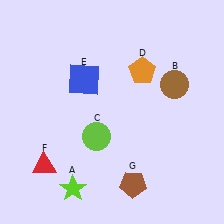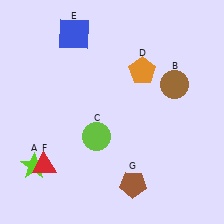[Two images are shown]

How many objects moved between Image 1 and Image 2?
2 objects moved between the two images.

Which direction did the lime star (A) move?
The lime star (A) moved left.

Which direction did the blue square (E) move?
The blue square (E) moved up.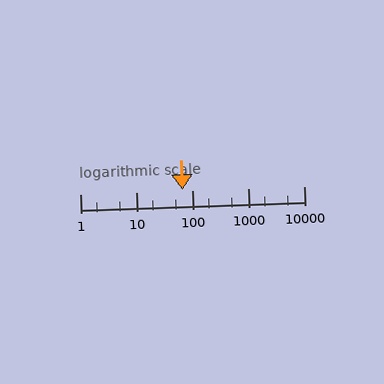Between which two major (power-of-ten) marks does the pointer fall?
The pointer is between 10 and 100.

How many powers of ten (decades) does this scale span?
The scale spans 4 decades, from 1 to 10000.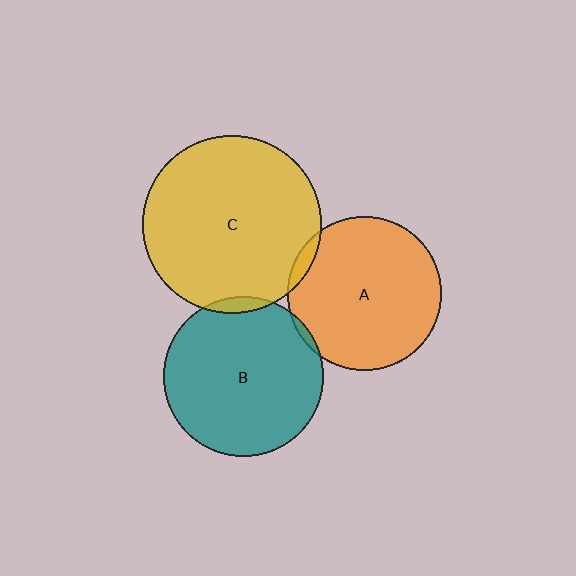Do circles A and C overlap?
Yes.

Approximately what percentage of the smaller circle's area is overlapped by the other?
Approximately 5%.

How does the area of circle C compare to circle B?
Approximately 1.3 times.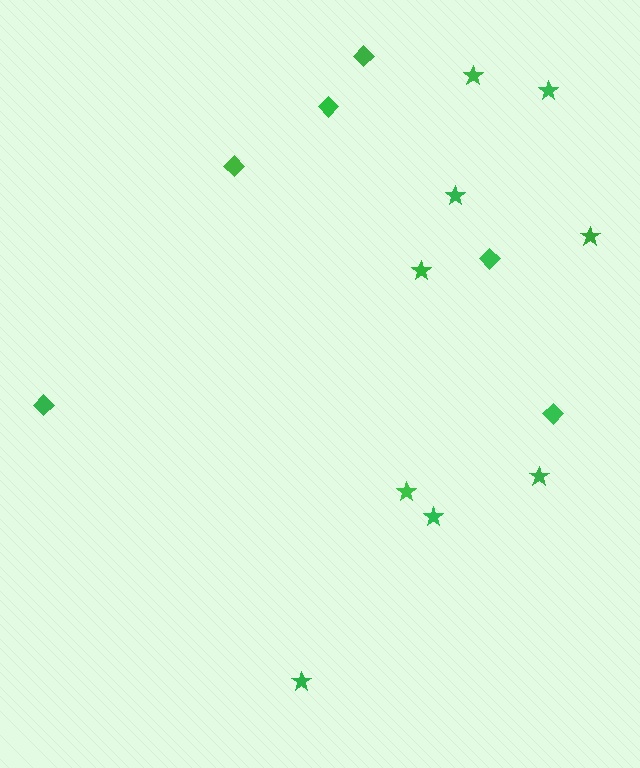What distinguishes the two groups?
There are 2 groups: one group of diamonds (6) and one group of stars (9).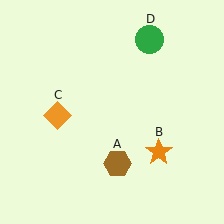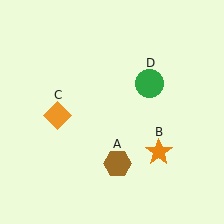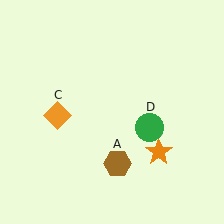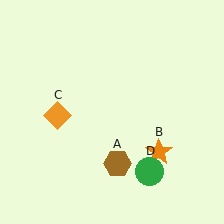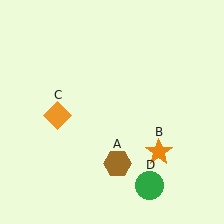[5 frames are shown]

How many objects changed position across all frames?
1 object changed position: green circle (object D).